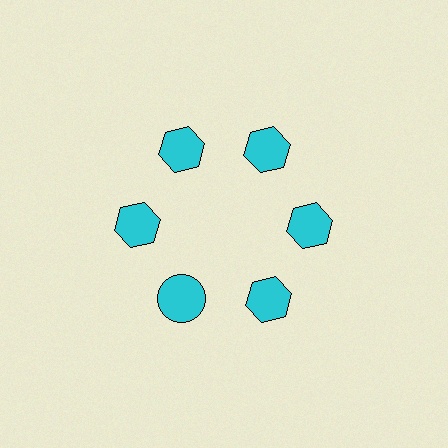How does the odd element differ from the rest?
It has a different shape: circle instead of hexagon.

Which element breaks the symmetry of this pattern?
The cyan circle at roughly the 7 o'clock position breaks the symmetry. All other shapes are cyan hexagons.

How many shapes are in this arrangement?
There are 6 shapes arranged in a ring pattern.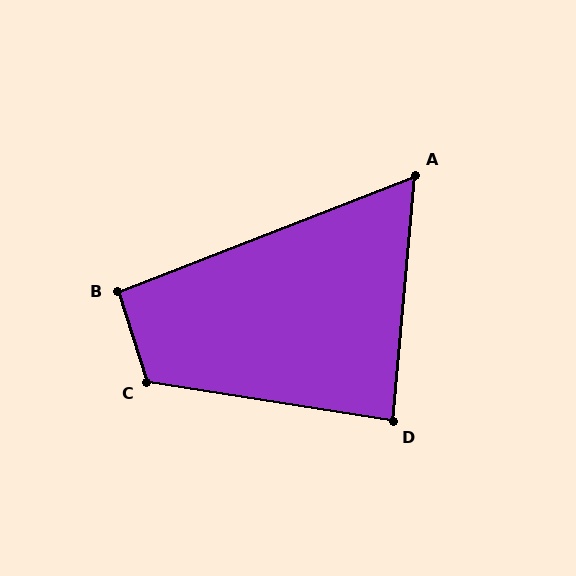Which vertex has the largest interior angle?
C, at approximately 116 degrees.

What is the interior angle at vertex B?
Approximately 94 degrees (approximately right).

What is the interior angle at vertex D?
Approximately 86 degrees (approximately right).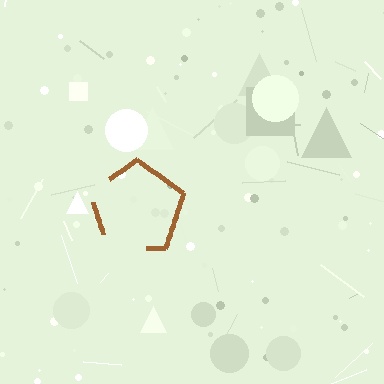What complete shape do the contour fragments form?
The contour fragments form a pentagon.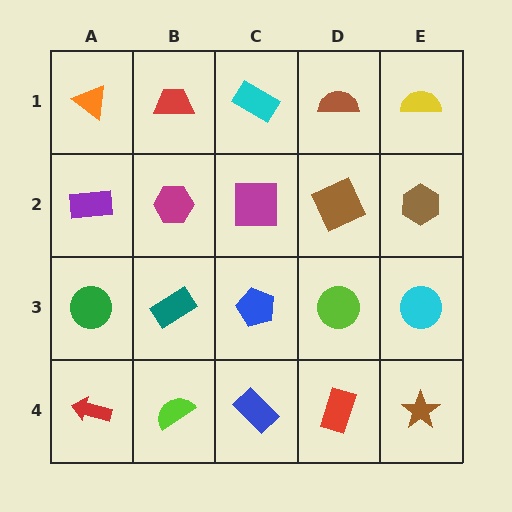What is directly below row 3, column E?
A brown star.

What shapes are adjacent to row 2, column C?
A cyan rectangle (row 1, column C), a blue pentagon (row 3, column C), a magenta hexagon (row 2, column B), a brown square (row 2, column D).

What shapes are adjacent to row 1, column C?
A magenta square (row 2, column C), a red trapezoid (row 1, column B), a brown semicircle (row 1, column D).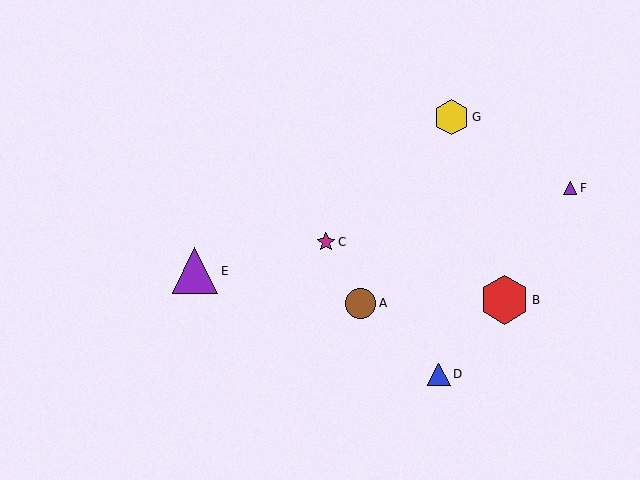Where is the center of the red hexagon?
The center of the red hexagon is at (504, 300).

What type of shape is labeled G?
Shape G is a yellow hexagon.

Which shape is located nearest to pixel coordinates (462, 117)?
The yellow hexagon (labeled G) at (452, 117) is nearest to that location.